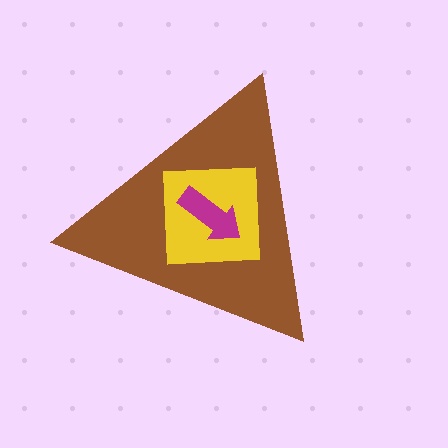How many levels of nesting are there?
3.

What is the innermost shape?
The magenta arrow.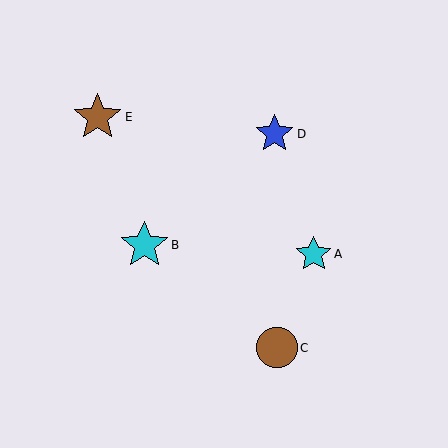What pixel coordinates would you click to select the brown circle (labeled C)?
Click at (277, 348) to select the brown circle C.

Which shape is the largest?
The cyan star (labeled B) is the largest.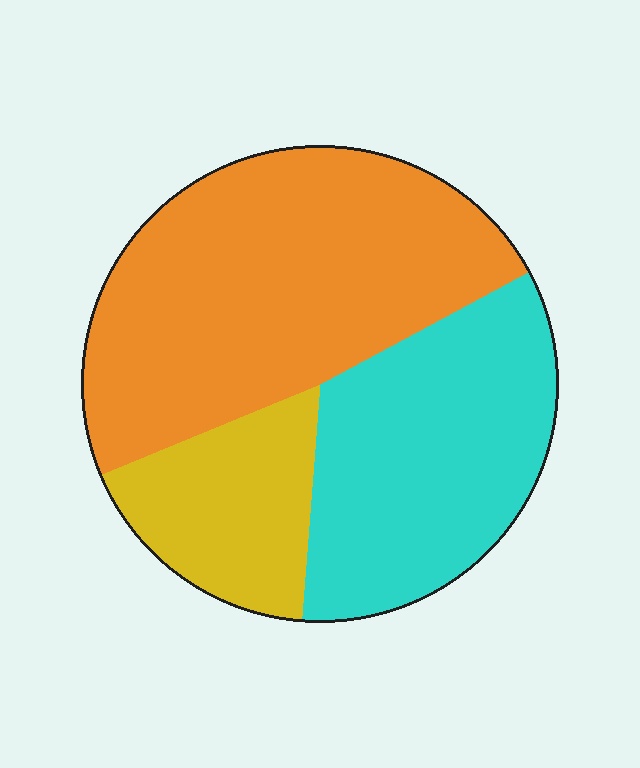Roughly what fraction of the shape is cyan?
Cyan takes up between a quarter and a half of the shape.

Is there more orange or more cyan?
Orange.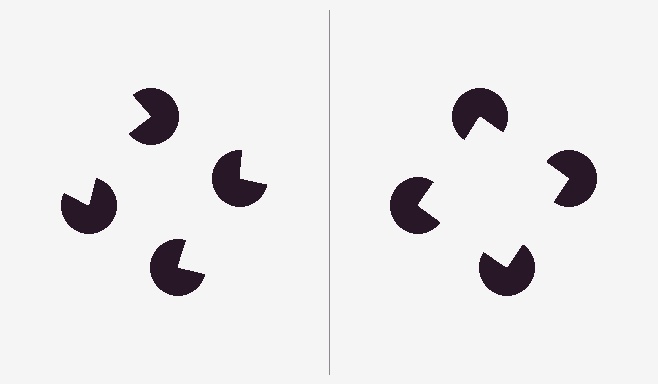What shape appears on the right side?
An illusory square.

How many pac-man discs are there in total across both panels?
8 — 4 on each side.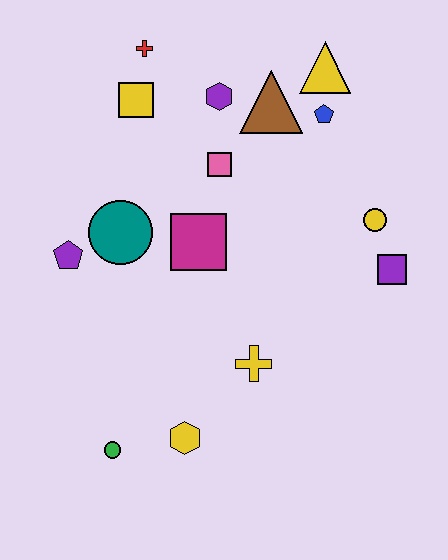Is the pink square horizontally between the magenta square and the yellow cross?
Yes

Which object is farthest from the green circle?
The yellow triangle is farthest from the green circle.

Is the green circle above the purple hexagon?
No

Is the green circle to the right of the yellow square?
No